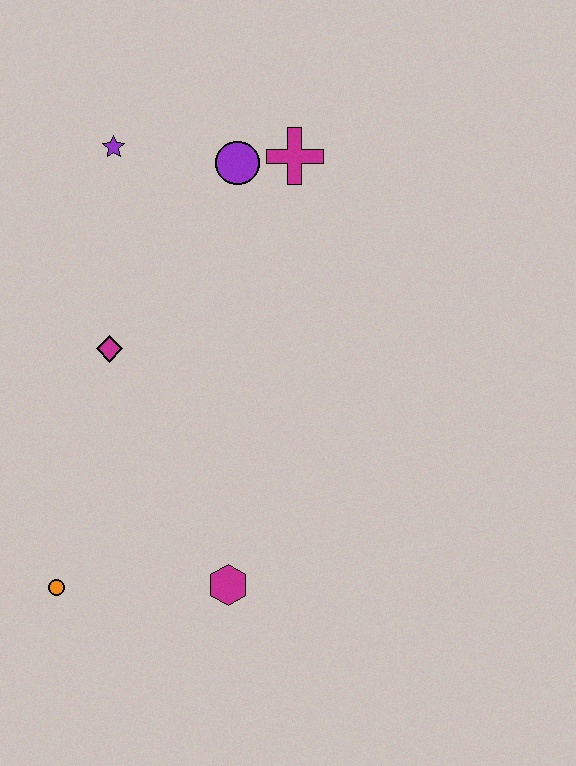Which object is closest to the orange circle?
The magenta hexagon is closest to the orange circle.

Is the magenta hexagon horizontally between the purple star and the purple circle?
Yes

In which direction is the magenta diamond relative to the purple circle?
The magenta diamond is below the purple circle.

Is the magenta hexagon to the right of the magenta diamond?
Yes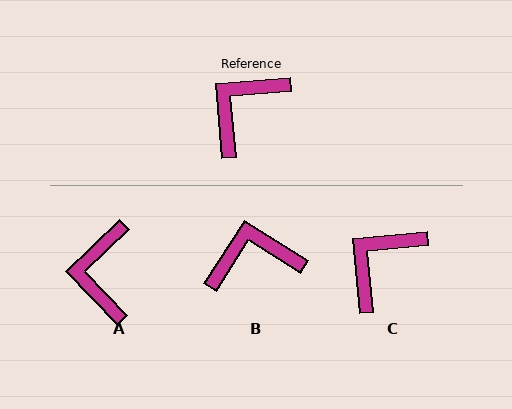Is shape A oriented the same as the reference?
No, it is off by about 39 degrees.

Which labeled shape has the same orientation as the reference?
C.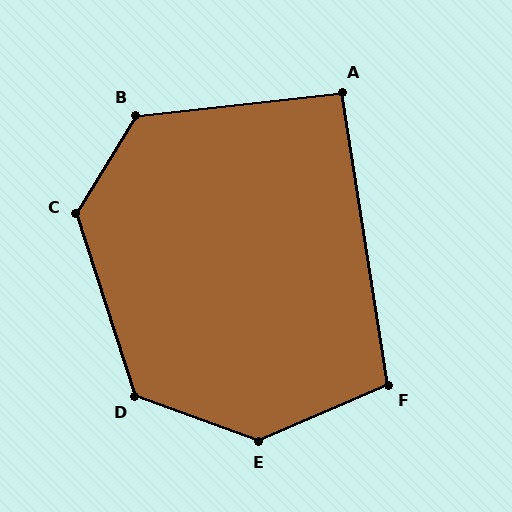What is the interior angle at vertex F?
Approximately 104 degrees (obtuse).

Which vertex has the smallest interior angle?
A, at approximately 93 degrees.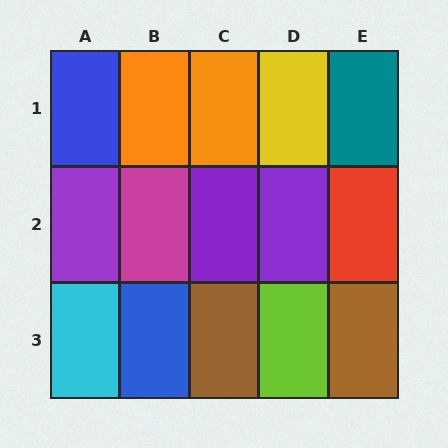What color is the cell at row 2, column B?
Magenta.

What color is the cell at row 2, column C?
Purple.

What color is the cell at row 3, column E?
Brown.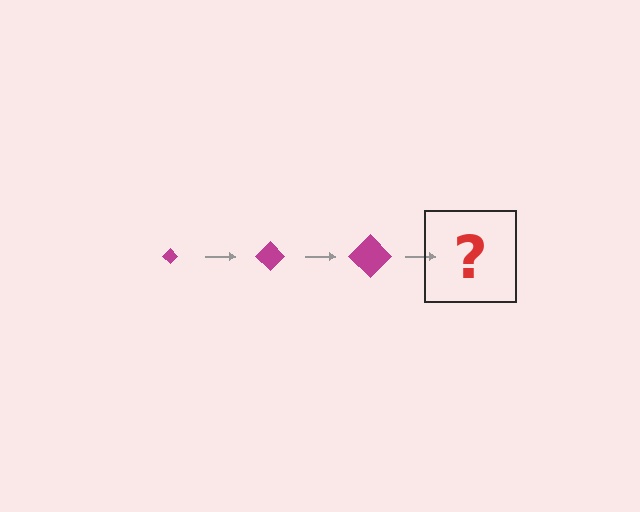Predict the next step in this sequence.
The next step is a magenta diamond, larger than the previous one.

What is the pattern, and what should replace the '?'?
The pattern is that the diamond gets progressively larger each step. The '?' should be a magenta diamond, larger than the previous one.